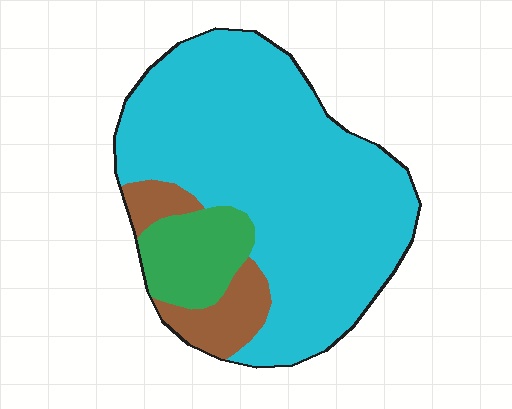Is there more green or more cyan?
Cyan.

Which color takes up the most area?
Cyan, at roughly 75%.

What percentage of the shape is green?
Green covers around 15% of the shape.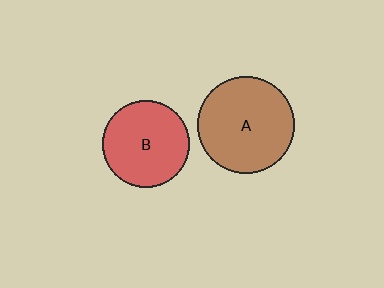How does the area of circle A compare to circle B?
Approximately 1.2 times.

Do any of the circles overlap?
No, none of the circles overlap.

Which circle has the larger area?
Circle A (brown).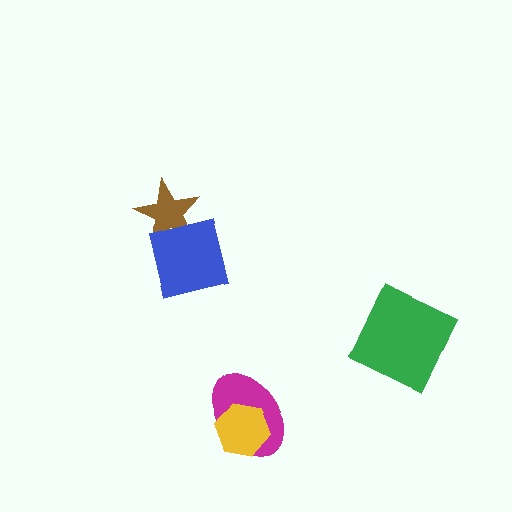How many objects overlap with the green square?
0 objects overlap with the green square.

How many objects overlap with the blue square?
1 object overlaps with the blue square.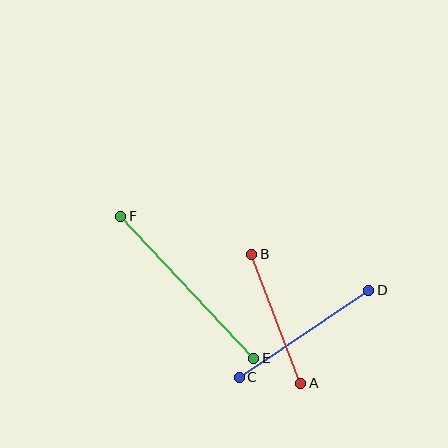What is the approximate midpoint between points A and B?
The midpoint is at approximately (276, 319) pixels.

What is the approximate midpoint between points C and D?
The midpoint is at approximately (304, 334) pixels.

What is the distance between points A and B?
The distance is approximately 138 pixels.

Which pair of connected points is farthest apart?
Points E and F are farthest apart.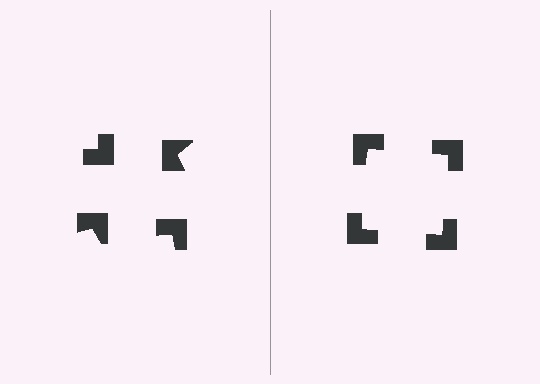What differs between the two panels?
The notched squares are positioned identically on both sides; only the wedge orientations differ. On the right they align to a square; on the left they are misaligned.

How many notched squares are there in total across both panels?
8 — 4 on each side.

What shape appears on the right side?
An illusory square.